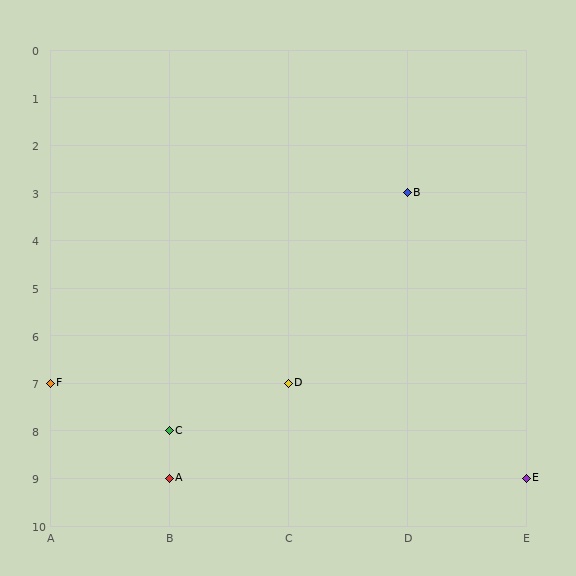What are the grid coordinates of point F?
Point F is at grid coordinates (A, 7).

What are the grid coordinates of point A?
Point A is at grid coordinates (B, 9).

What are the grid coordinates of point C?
Point C is at grid coordinates (B, 8).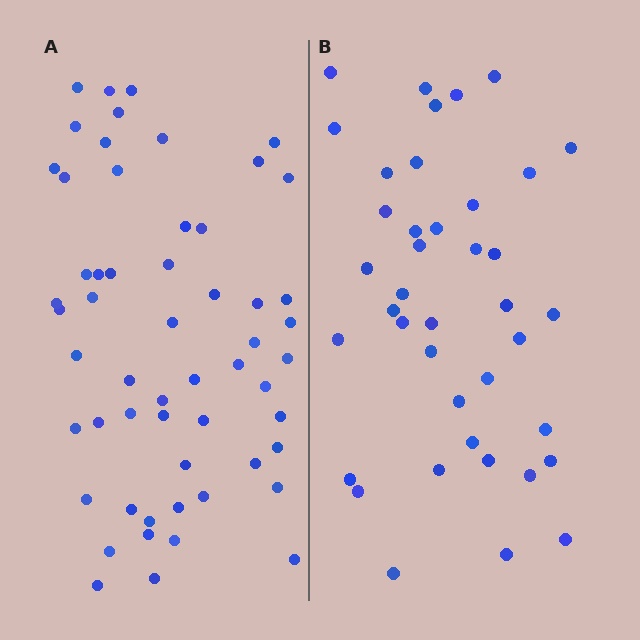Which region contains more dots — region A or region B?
Region A (the left region) has more dots.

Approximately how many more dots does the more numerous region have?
Region A has approximately 15 more dots than region B.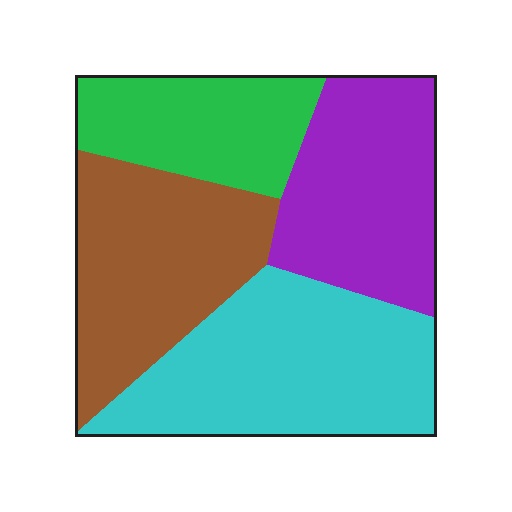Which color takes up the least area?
Green, at roughly 20%.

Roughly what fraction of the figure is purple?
Purple covers 24% of the figure.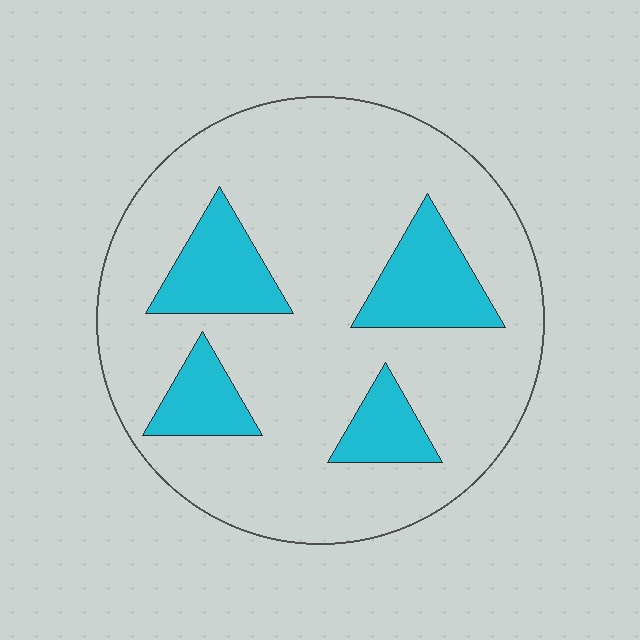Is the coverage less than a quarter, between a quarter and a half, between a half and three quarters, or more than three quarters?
Less than a quarter.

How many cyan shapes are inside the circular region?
4.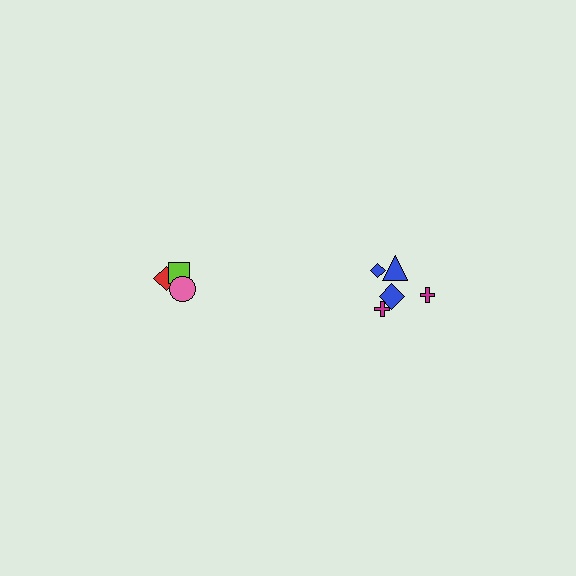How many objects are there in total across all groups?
There are 8 objects.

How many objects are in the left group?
There are 3 objects.